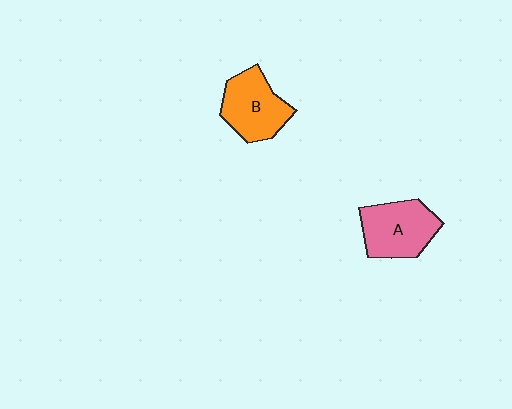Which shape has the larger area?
Shape A (pink).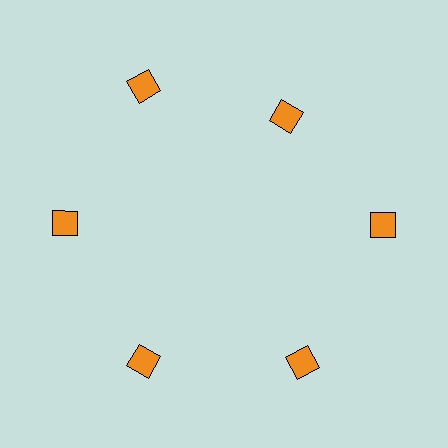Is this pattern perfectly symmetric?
No. The 6 orange squares are arranged in a ring, but one element near the 1 o'clock position is pulled inward toward the center, breaking the 6-fold rotational symmetry.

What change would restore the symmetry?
The symmetry would be restored by moving it outward, back onto the ring so that all 6 squares sit at equal angles and equal distance from the center.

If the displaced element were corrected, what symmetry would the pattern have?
It would have 6-fold rotational symmetry — the pattern would map onto itself every 60 degrees.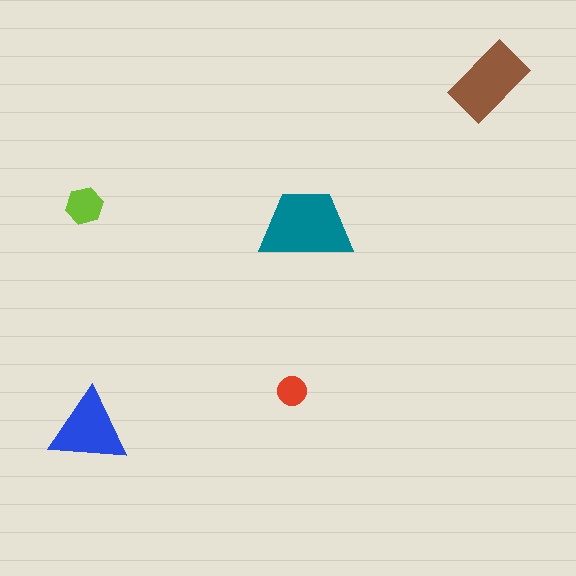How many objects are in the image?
There are 5 objects in the image.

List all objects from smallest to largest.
The red circle, the lime hexagon, the blue triangle, the brown rectangle, the teal trapezoid.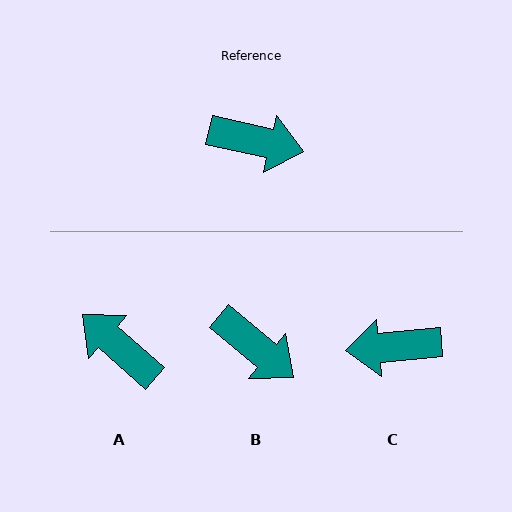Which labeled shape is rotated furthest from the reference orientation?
C, about 162 degrees away.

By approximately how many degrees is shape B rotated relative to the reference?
Approximately 27 degrees clockwise.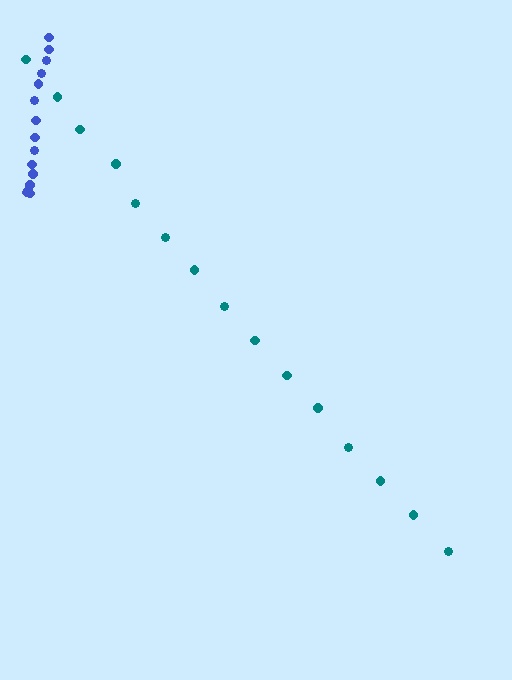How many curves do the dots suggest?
There are 2 distinct paths.